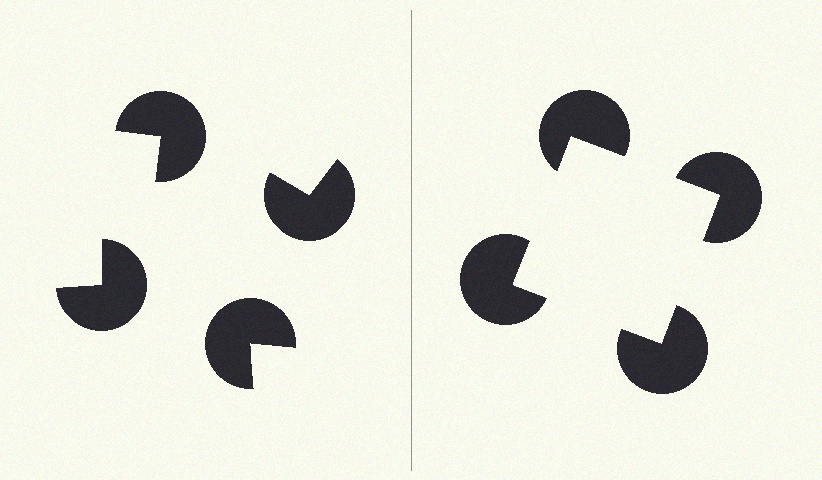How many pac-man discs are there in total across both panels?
8 — 4 on each side.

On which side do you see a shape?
An illusory square appears on the right side. On the left side the wedge cuts are rotated, so no coherent shape forms.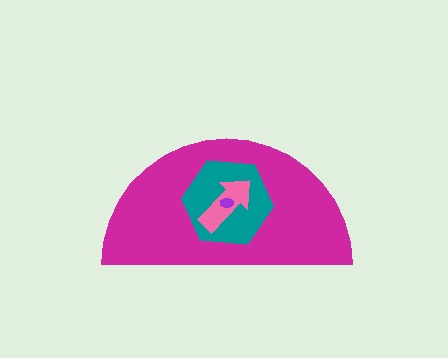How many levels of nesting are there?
4.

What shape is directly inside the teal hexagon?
The pink arrow.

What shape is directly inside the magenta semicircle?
The teal hexagon.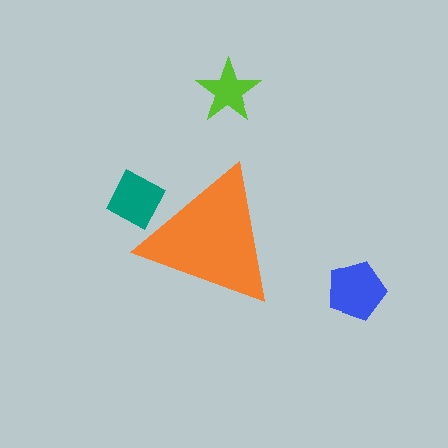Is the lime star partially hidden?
No, the lime star is fully visible.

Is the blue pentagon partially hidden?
No, the blue pentagon is fully visible.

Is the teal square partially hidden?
Yes, the teal square is partially hidden behind the orange triangle.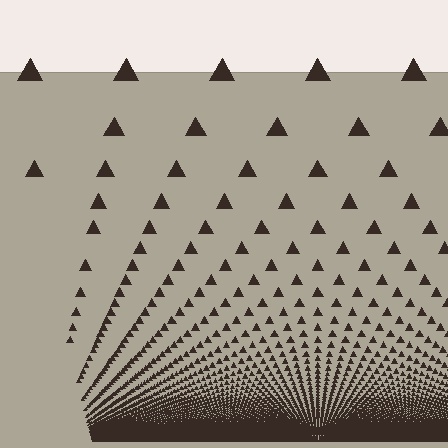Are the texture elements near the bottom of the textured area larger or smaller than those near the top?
Smaller. The gradient is inverted — elements near the bottom are smaller and denser.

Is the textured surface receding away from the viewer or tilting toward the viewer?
The surface appears to tilt toward the viewer. Texture elements get larger and sparser toward the top.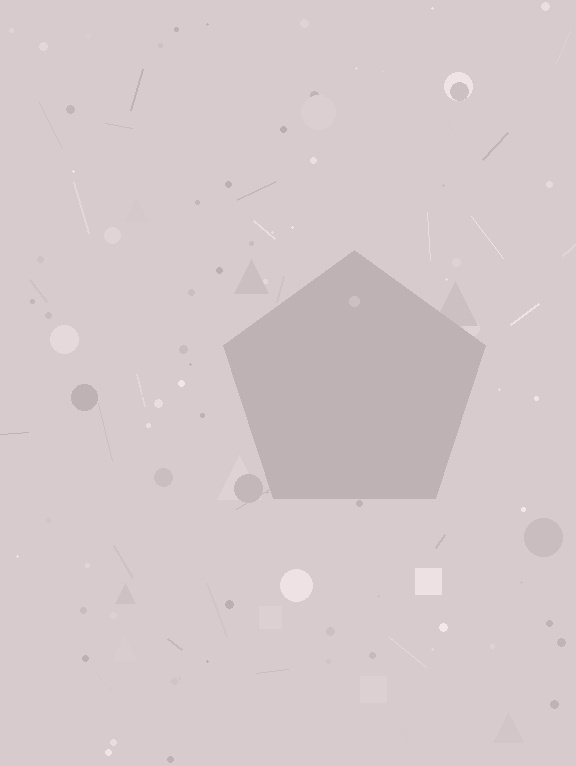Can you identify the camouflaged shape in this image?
The camouflaged shape is a pentagon.